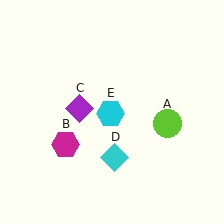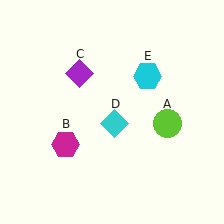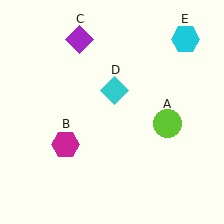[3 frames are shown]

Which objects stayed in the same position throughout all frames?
Lime circle (object A) and magenta hexagon (object B) remained stationary.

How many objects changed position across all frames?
3 objects changed position: purple diamond (object C), cyan diamond (object D), cyan hexagon (object E).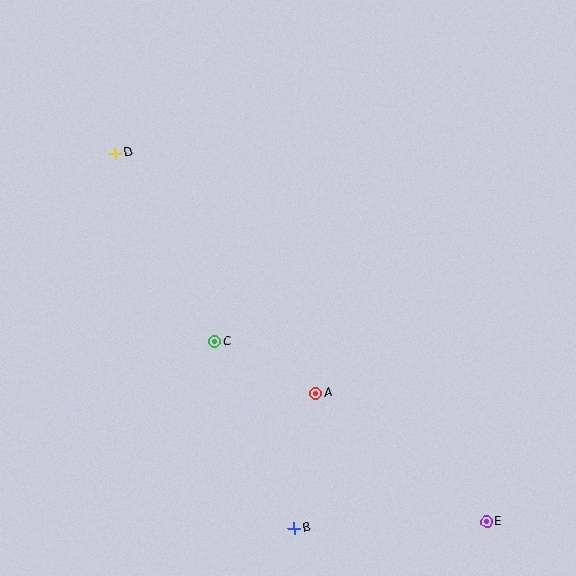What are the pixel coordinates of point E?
Point E is at (487, 522).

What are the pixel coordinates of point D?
Point D is at (115, 153).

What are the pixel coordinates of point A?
Point A is at (316, 393).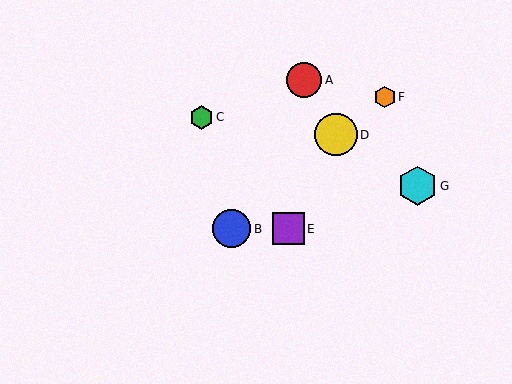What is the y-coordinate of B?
Object B is at y≈229.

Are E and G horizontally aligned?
No, E is at y≈229 and G is at y≈186.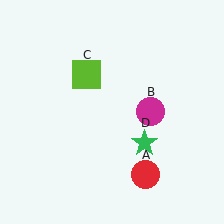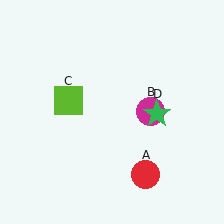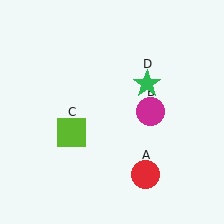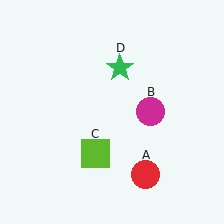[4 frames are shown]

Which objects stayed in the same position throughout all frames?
Red circle (object A) and magenta circle (object B) remained stationary.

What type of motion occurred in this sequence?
The lime square (object C), green star (object D) rotated counterclockwise around the center of the scene.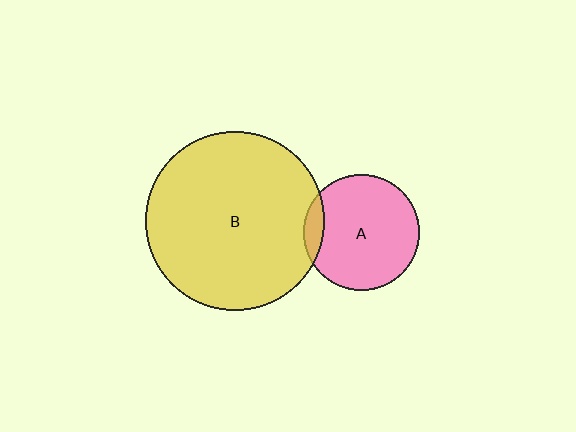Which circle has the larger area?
Circle B (yellow).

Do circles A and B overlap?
Yes.